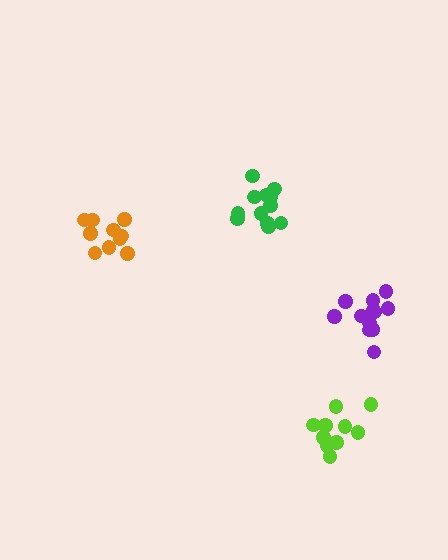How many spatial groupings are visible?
There are 4 spatial groupings.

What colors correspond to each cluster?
The clusters are colored: purple, orange, green, lime.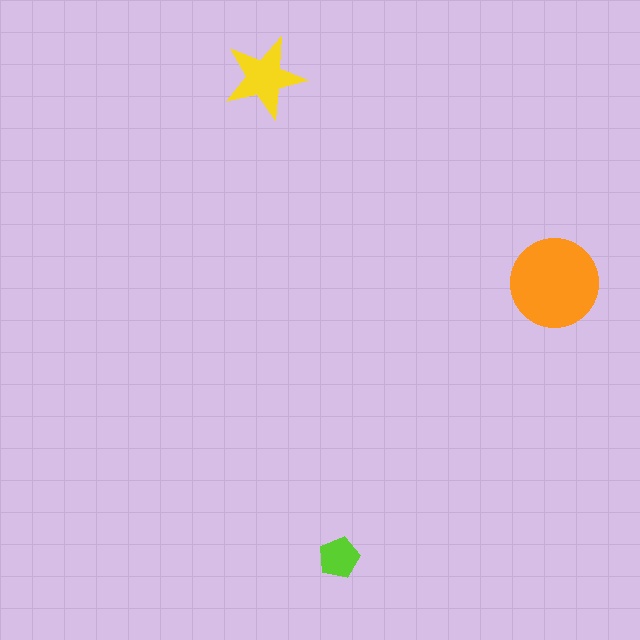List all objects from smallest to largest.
The lime pentagon, the yellow star, the orange circle.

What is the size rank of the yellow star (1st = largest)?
2nd.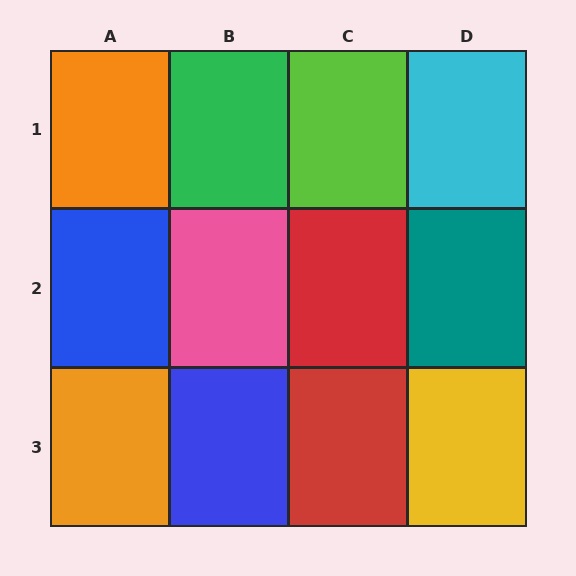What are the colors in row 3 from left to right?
Orange, blue, red, yellow.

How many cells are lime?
1 cell is lime.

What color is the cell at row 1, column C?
Lime.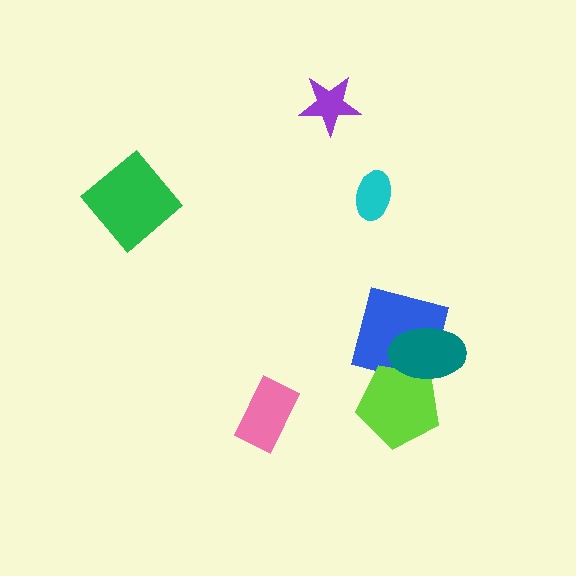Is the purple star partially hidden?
No, no other shape covers it.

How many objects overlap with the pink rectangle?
0 objects overlap with the pink rectangle.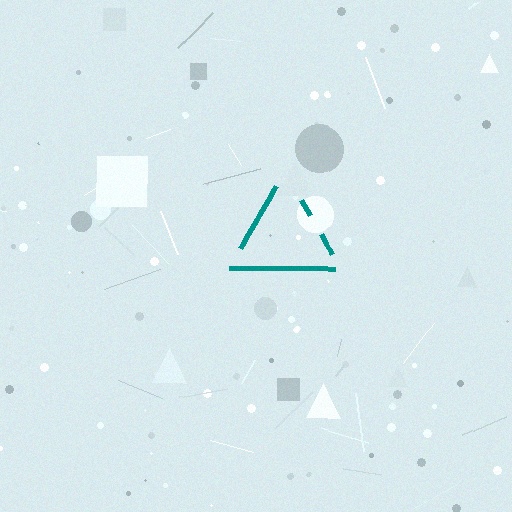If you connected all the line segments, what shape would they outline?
They would outline a triangle.